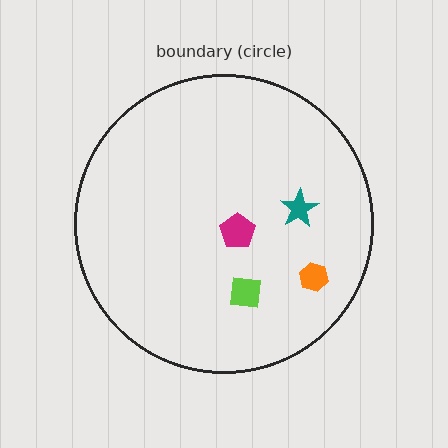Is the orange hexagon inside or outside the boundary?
Inside.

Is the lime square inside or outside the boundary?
Inside.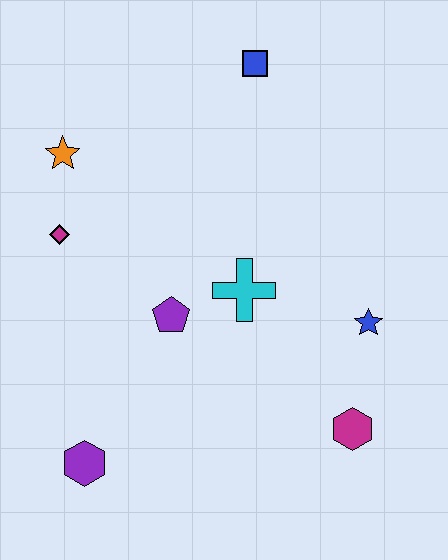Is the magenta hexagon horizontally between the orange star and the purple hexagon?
No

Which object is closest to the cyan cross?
The purple pentagon is closest to the cyan cross.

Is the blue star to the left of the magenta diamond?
No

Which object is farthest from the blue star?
The orange star is farthest from the blue star.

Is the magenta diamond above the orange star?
No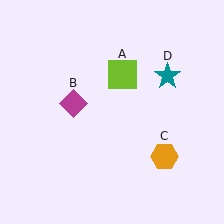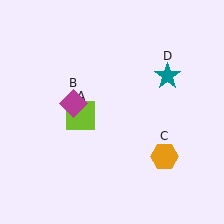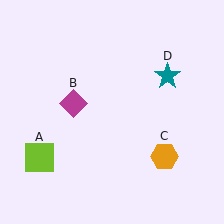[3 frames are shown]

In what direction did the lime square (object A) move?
The lime square (object A) moved down and to the left.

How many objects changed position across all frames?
1 object changed position: lime square (object A).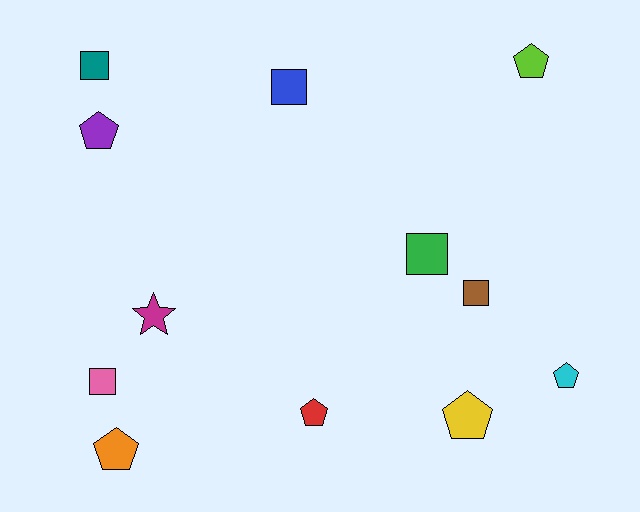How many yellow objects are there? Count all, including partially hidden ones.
There is 1 yellow object.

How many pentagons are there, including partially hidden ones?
There are 6 pentagons.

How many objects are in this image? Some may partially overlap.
There are 12 objects.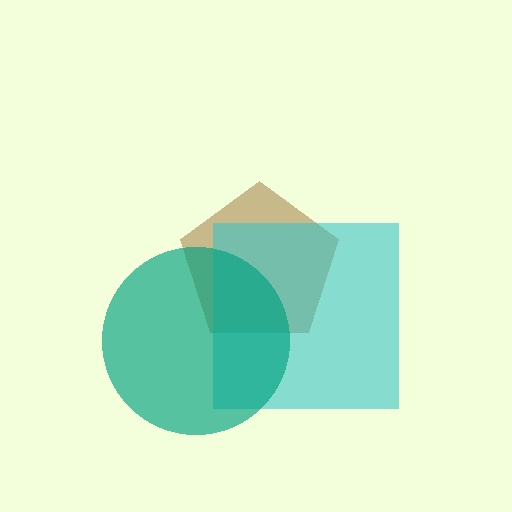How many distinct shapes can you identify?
There are 3 distinct shapes: a brown pentagon, a cyan square, a teal circle.